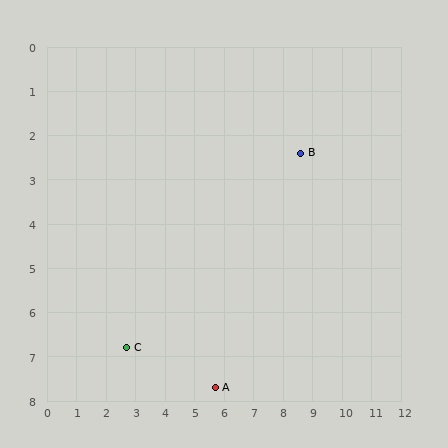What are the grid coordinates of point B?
Point B is at approximately (8.6, 2.4).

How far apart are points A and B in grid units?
Points A and B are about 6.0 grid units apart.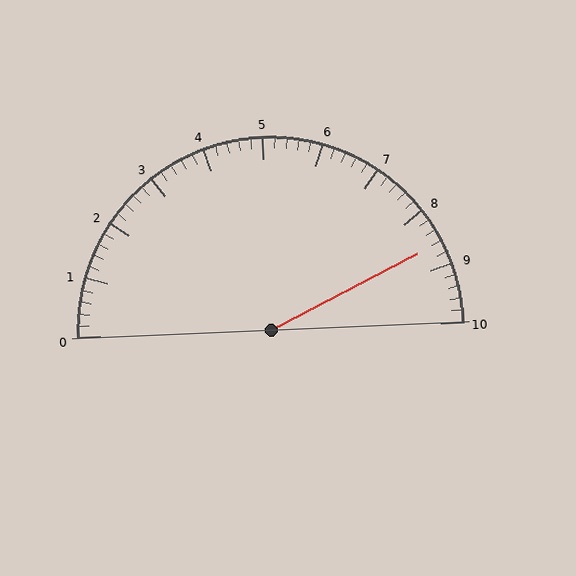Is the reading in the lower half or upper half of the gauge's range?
The reading is in the upper half of the range (0 to 10).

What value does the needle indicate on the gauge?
The needle indicates approximately 8.6.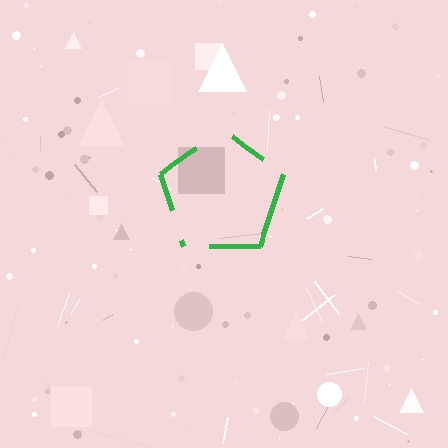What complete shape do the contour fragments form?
The contour fragments form a pentagon.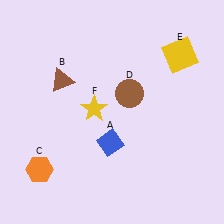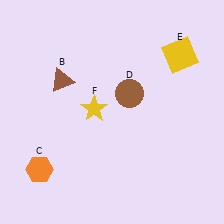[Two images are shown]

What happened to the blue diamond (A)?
The blue diamond (A) was removed in Image 2. It was in the bottom-left area of Image 1.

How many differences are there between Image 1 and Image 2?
There is 1 difference between the two images.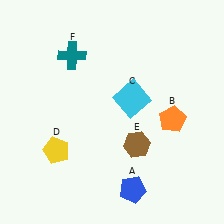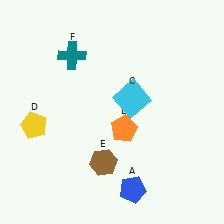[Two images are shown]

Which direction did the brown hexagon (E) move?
The brown hexagon (E) moved left.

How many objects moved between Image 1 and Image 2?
3 objects moved between the two images.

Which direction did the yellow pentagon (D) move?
The yellow pentagon (D) moved up.